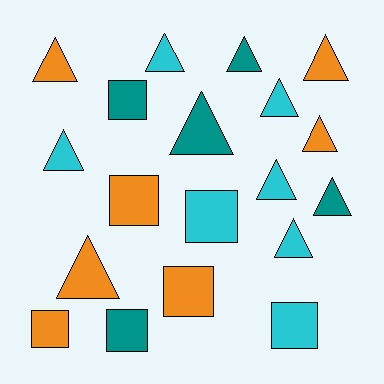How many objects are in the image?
There are 19 objects.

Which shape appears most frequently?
Triangle, with 12 objects.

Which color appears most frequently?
Cyan, with 7 objects.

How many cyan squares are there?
There are 2 cyan squares.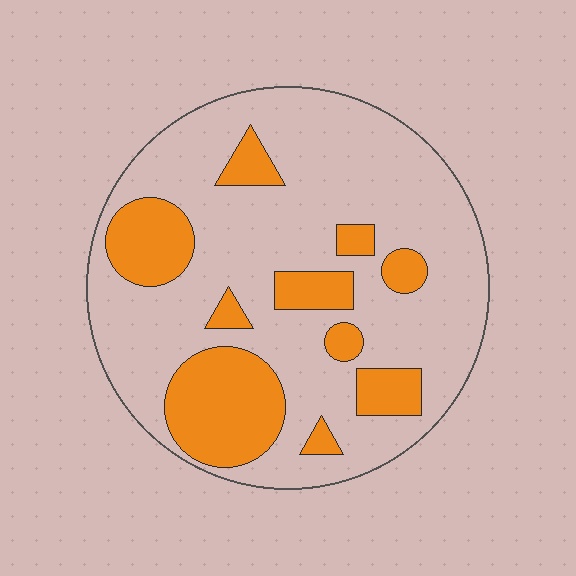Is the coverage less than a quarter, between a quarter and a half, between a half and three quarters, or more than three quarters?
Between a quarter and a half.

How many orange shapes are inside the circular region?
10.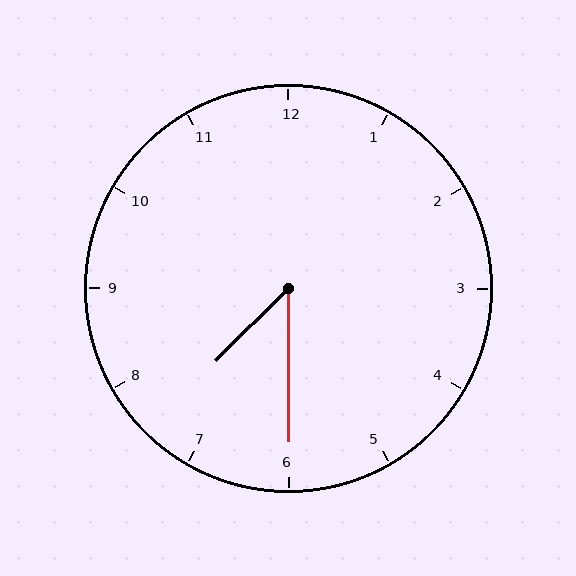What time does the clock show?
7:30.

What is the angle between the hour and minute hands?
Approximately 45 degrees.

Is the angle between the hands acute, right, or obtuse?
It is acute.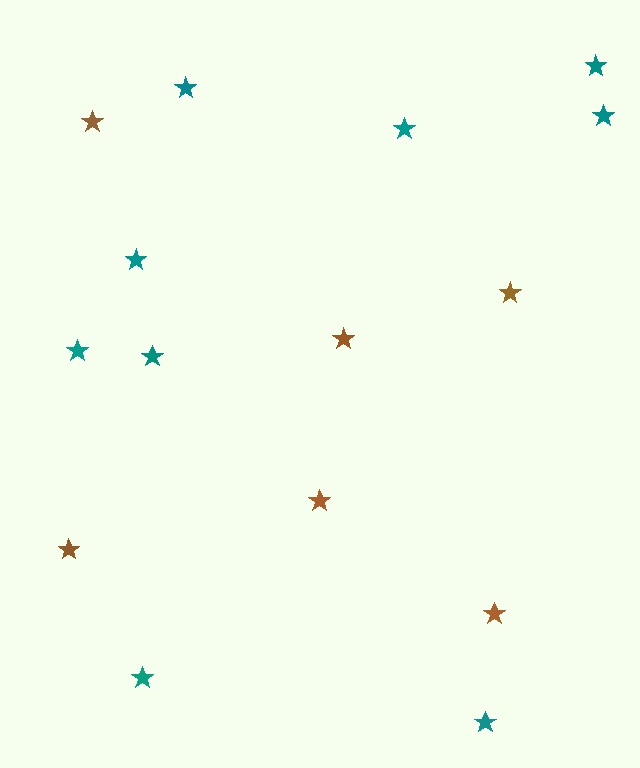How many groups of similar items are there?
There are 2 groups: one group of brown stars (6) and one group of teal stars (9).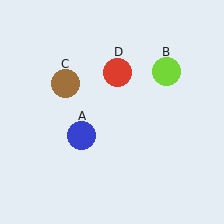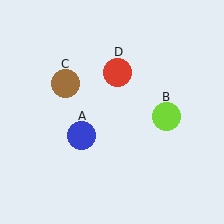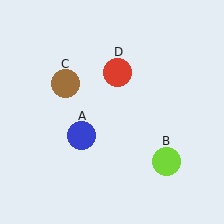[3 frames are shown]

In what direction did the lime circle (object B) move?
The lime circle (object B) moved down.